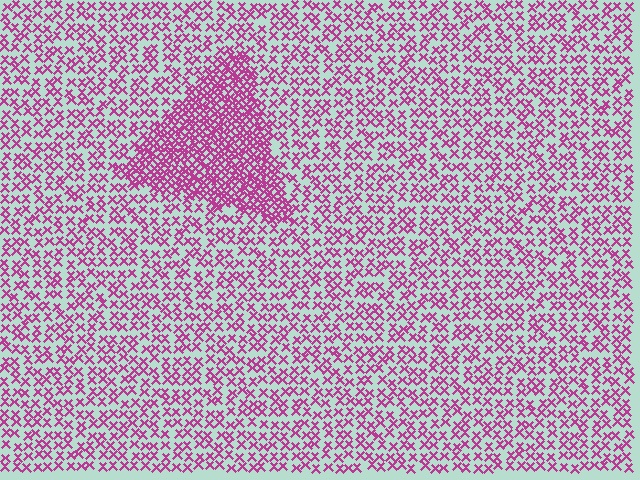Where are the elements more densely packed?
The elements are more densely packed inside the triangle boundary.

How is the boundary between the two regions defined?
The boundary is defined by a change in element density (approximately 2.3x ratio). All elements are the same color, size, and shape.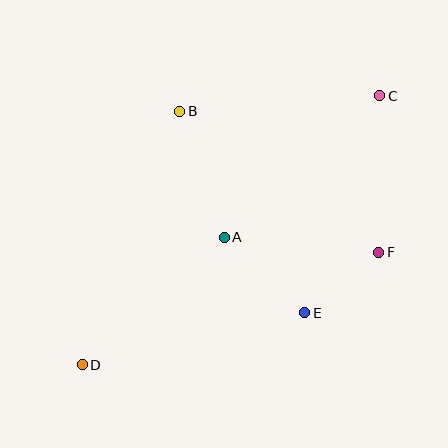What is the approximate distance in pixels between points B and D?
The distance between B and D is approximately 271 pixels.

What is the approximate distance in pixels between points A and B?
The distance between A and B is approximately 134 pixels.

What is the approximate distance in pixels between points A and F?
The distance between A and F is approximately 155 pixels.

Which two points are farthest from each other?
Points C and D are farthest from each other.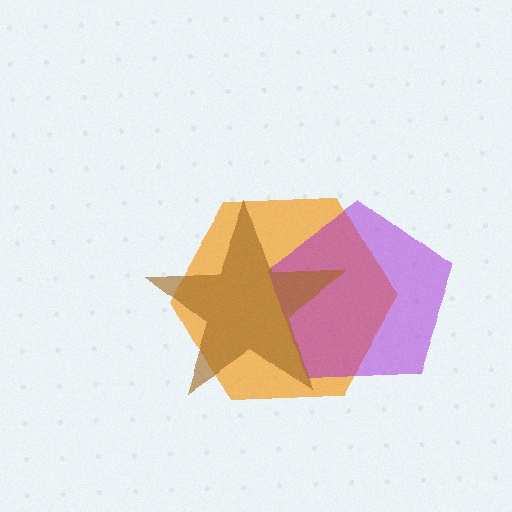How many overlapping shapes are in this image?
There are 3 overlapping shapes in the image.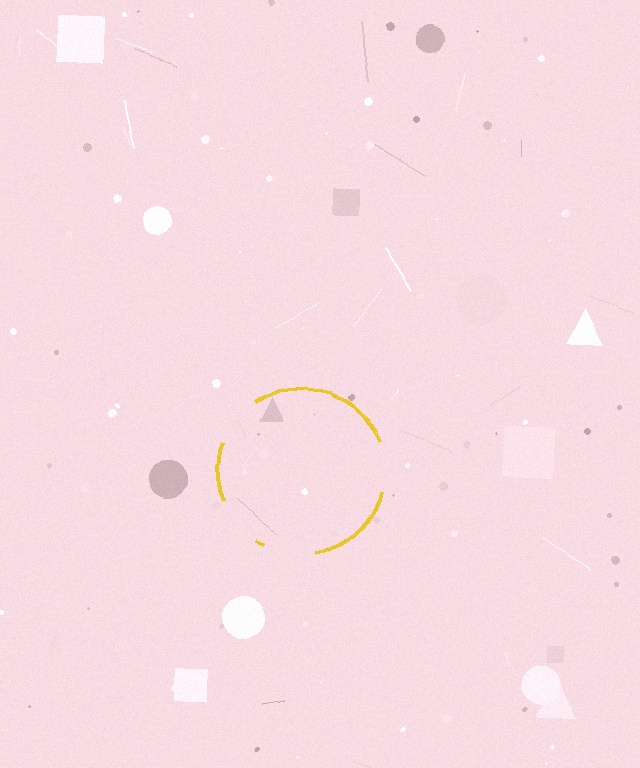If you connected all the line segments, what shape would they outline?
They would outline a circle.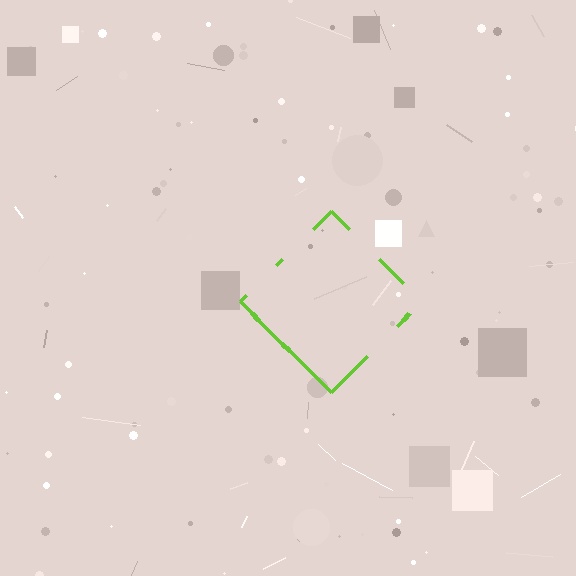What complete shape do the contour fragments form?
The contour fragments form a diamond.